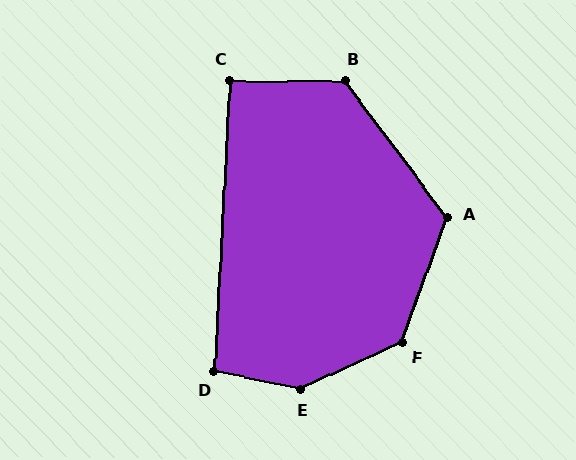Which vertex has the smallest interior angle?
C, at approximately 93 degrees.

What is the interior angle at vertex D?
Approximately 98 degrees (obtuse).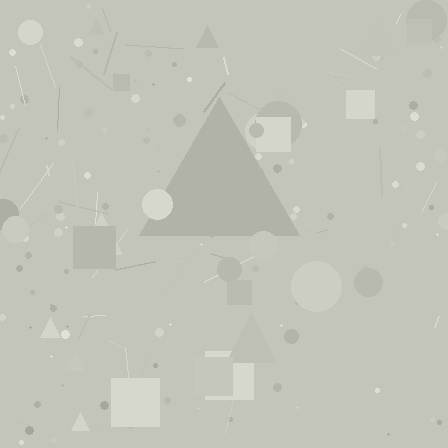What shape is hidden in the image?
A triangle is hidden in the image.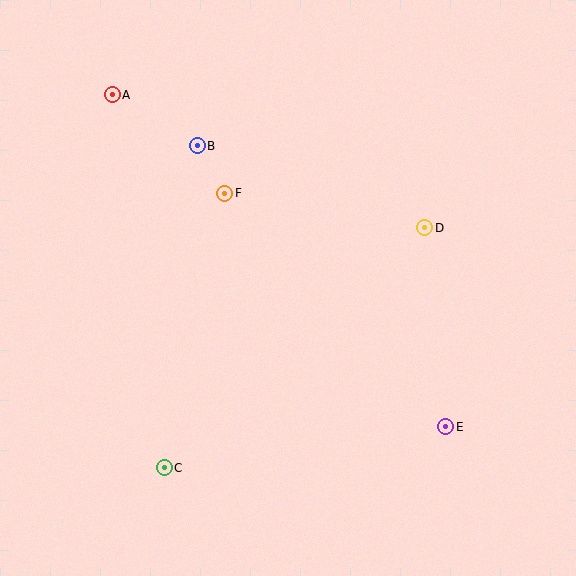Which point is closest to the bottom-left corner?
Point C is closest to the bottom-left corner.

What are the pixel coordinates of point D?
Point D is at (425, 228).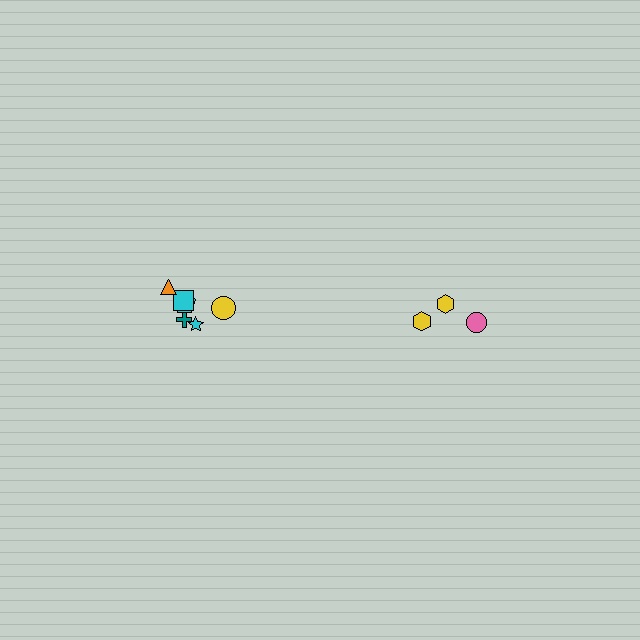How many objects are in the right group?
There are 3 objects.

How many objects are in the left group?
There are 6 objects.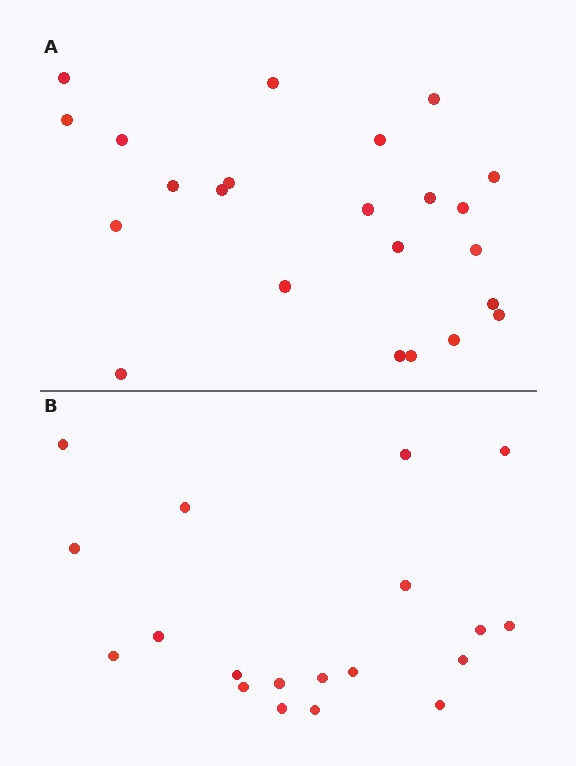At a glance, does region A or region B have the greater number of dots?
Region A (the top region) has more dots.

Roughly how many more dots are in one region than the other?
Region A has about 4 more dots than region B.